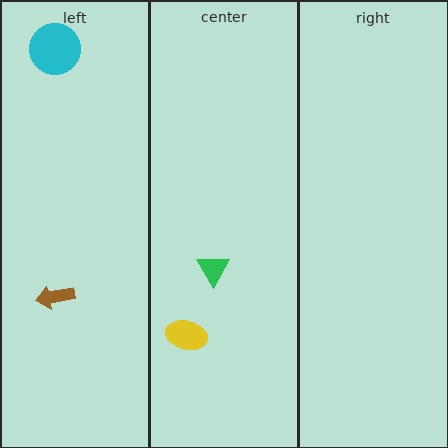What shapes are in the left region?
The brown arrow, the cyan circle.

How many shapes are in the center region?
2.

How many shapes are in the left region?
2.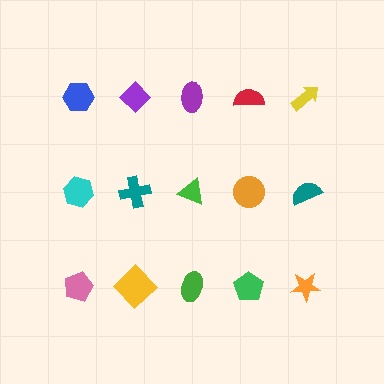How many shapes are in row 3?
5 shapes.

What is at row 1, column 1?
A blue hexagon.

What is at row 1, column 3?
A purple ellipse.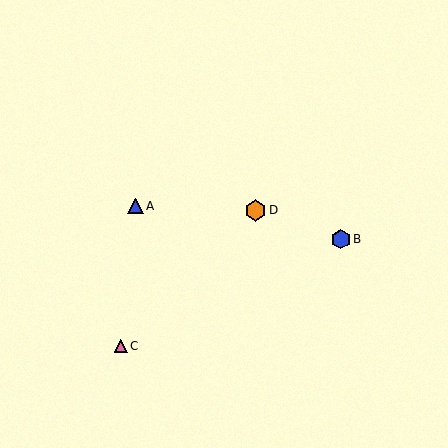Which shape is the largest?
The orange hexagon (labeled D) is the largest.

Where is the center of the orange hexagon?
The center of the orange hexagon is at (255, 210).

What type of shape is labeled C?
Shape C is a pink triangle.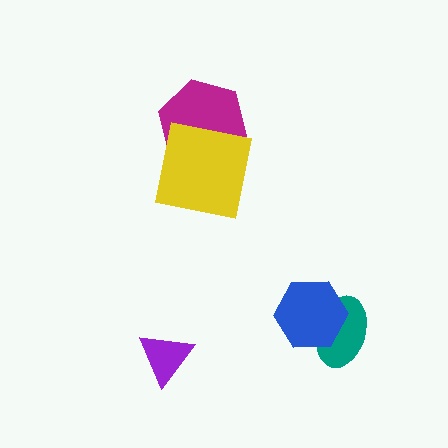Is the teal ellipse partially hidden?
Yes, it is partially covered by another shape.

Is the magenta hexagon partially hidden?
Yes, it is partially covered by another shape.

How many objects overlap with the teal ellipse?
1 object overlaps with the teal ellipse.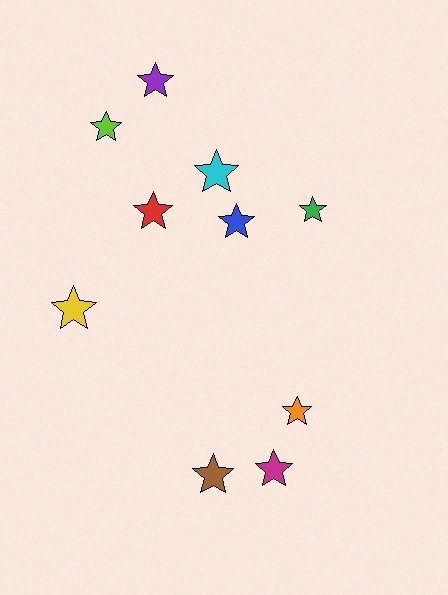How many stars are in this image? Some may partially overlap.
There are 10 stars.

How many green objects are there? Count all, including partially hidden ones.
There is 1 green object.